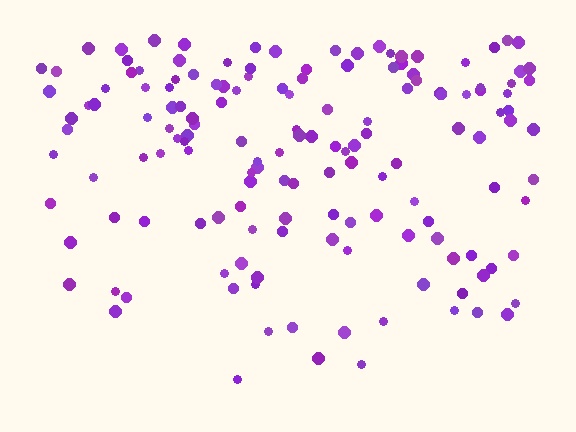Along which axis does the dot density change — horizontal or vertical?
Vertical.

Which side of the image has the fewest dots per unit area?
The bottom.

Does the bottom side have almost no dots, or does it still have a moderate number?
Still a moderate number, just noticeably fewer than the top.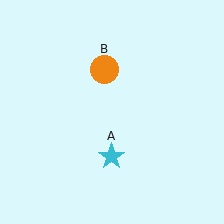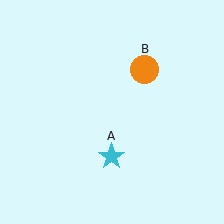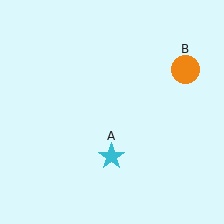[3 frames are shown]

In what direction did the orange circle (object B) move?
The orange circle (object B) moved right.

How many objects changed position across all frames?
1 object changed position: orange circle (object B).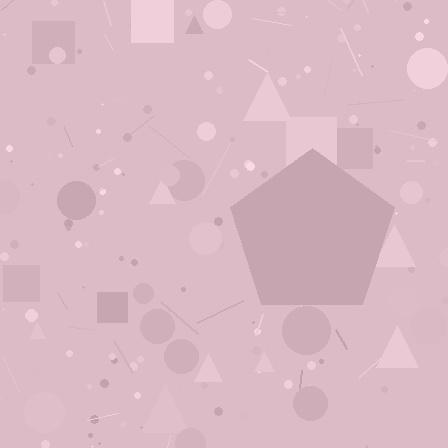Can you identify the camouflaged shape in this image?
The camouflaged shape is a pentagon.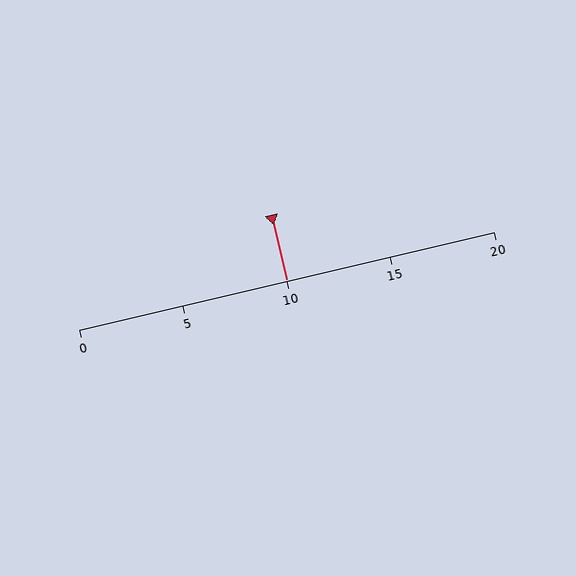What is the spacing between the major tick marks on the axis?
The major ticks are spaced 5 apart.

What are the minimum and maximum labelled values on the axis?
The axis runs from 0 to 20.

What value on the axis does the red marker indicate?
The marker indicates approximately 10.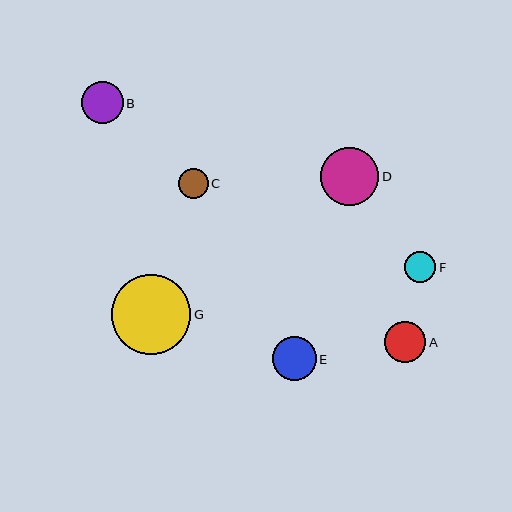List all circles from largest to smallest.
From largest to smallest: G, D, E, B, A, F, C.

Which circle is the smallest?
Circle C is the smallest with a size of approximately 30 pixels.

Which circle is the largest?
Circle G is the largest with a size of approximately 80 pixels.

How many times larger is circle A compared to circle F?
Circle A is approximately 1.3 times the size of circle F.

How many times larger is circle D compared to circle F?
Circle D is approximately 1.9 times the size of circle F.